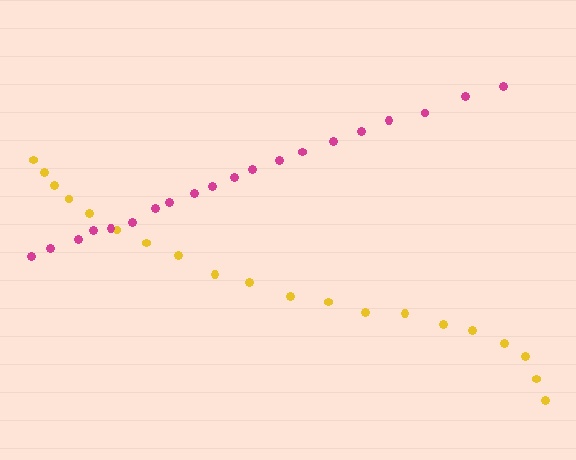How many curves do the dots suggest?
There are 2 distinct paths.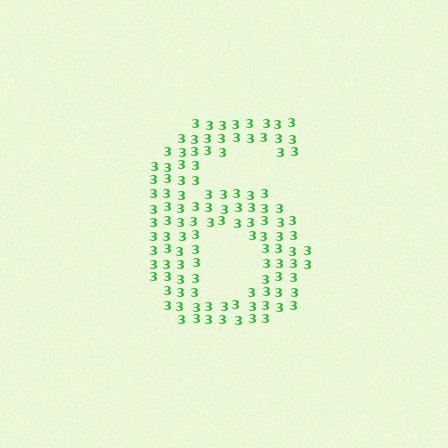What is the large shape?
The large shape is the digit 6.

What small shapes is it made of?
It is made of small digit 3's.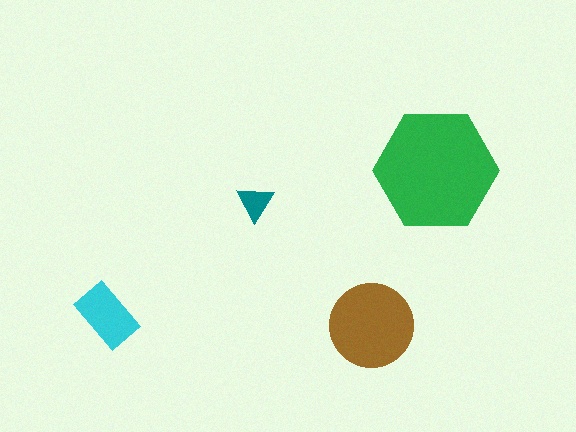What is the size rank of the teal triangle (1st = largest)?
4th.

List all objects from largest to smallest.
The green hexagon, the brown circle, the cyan rectangle, the teal triangle.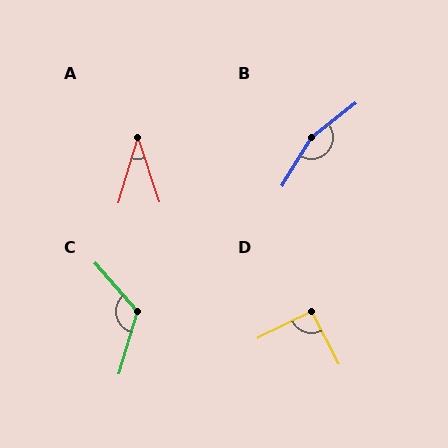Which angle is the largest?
B, at approximately 159 degrees.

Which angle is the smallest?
A, at approximately 35 degrees.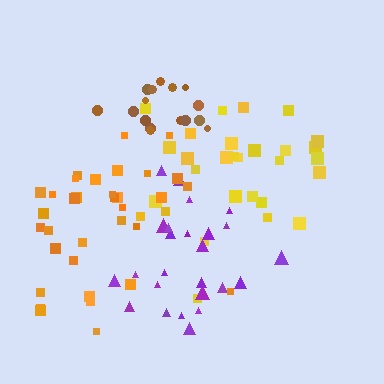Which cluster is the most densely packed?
Brown.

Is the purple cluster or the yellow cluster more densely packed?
Purple.